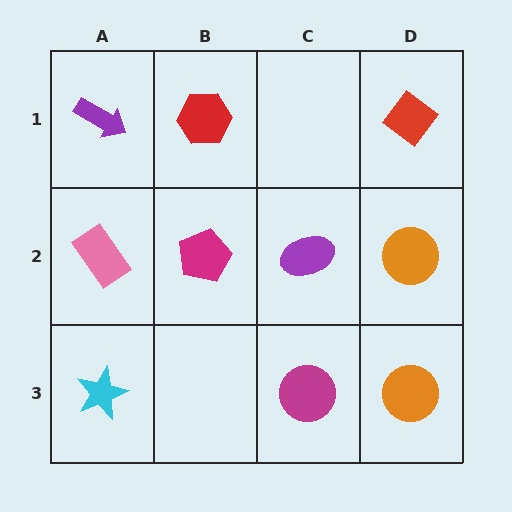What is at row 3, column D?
An orange circle.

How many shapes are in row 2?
4 shapes.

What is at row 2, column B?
A magenta pentagon.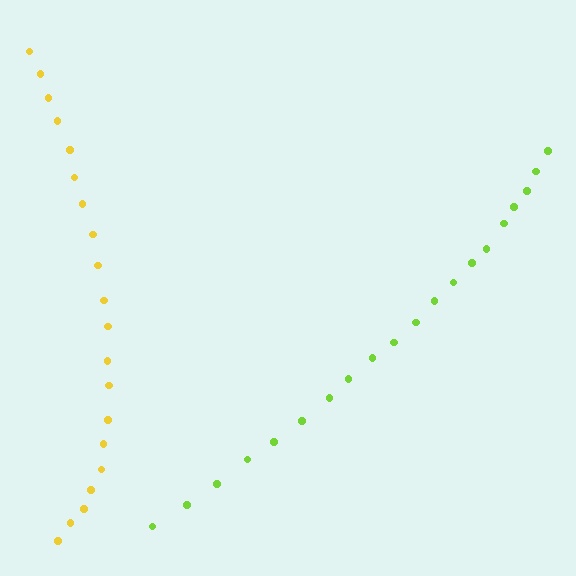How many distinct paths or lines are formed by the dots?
There are 2 distinct paths.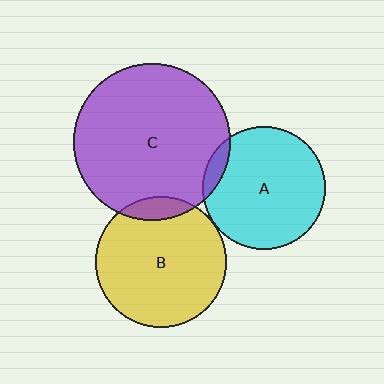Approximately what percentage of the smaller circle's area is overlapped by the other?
Approximately 5%.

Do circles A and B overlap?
Yes.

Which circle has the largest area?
Circle C (purple).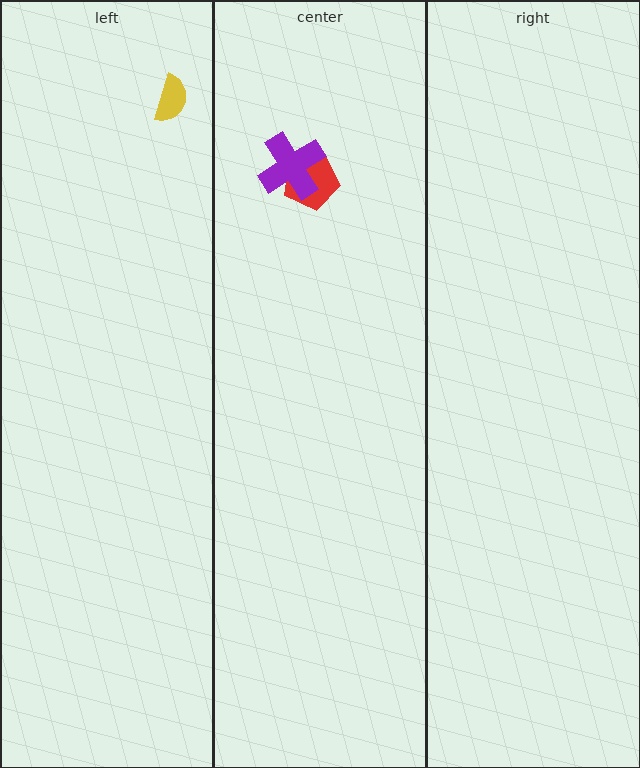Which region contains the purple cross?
The center region.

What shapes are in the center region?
The red pentagon, the purple cross.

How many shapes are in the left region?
1.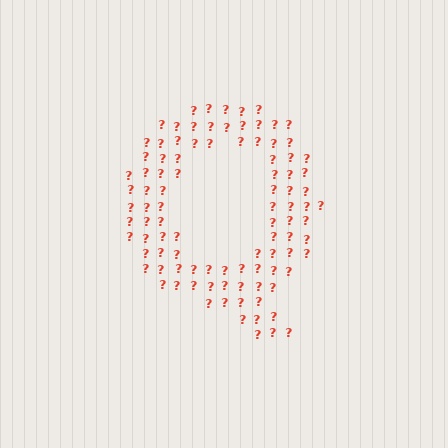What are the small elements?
The small elements are question marks.